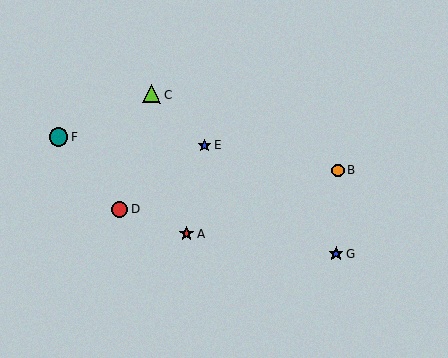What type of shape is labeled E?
Shape E is a blue star.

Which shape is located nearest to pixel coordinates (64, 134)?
The teal circle (labeled F) at (59, 137) is nearest to that location.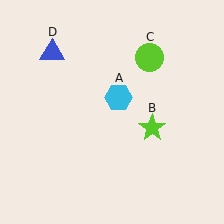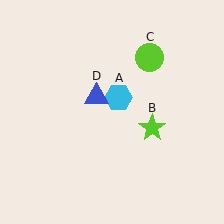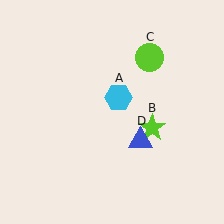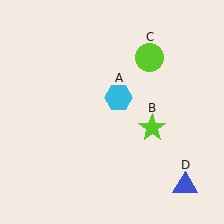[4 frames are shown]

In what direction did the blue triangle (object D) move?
The blue triangle (object D) moved down and to the right.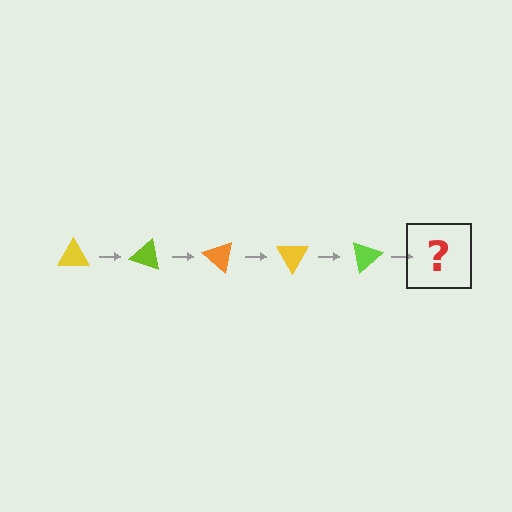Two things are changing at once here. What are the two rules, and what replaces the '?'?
The two rules are that it rotates 20 degrees each step and the color cycles through yellow, lime, and orange. The '?' should be an orange triangle, rotated 100 degrees from the start.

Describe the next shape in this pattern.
It should be an orange triangle, rotated 100 degrees from the start.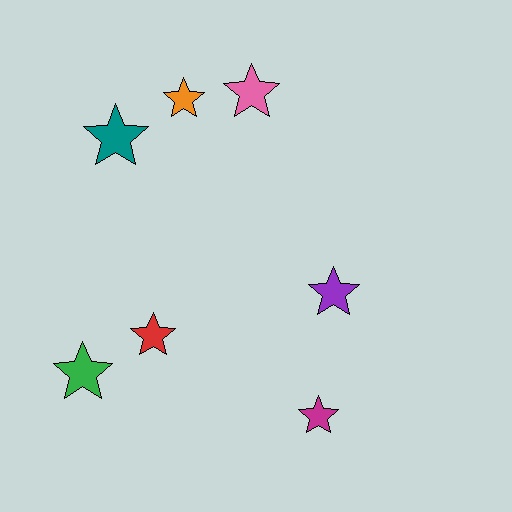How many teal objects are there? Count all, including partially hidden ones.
There is 1 teal object.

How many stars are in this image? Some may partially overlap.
There are 7 stars.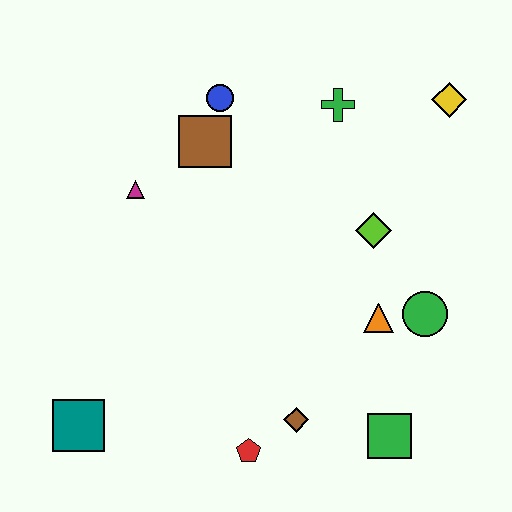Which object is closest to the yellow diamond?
The green cross is closest to the yellow diamond.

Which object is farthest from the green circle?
The teal square is farthest from the green circle.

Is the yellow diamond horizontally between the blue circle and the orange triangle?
No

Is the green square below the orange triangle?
Yes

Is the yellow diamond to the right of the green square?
Yes